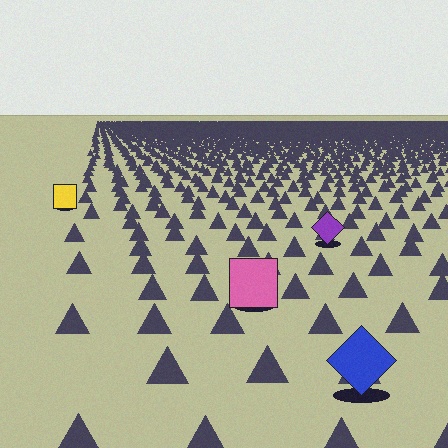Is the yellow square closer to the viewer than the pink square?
No. The pink square is closer — you can tell from the texture gradient: the ground texture is coarser near it.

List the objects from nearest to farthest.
From nearest to farthest: the blue diamond, the pink square, the purple diamond, the yellow square.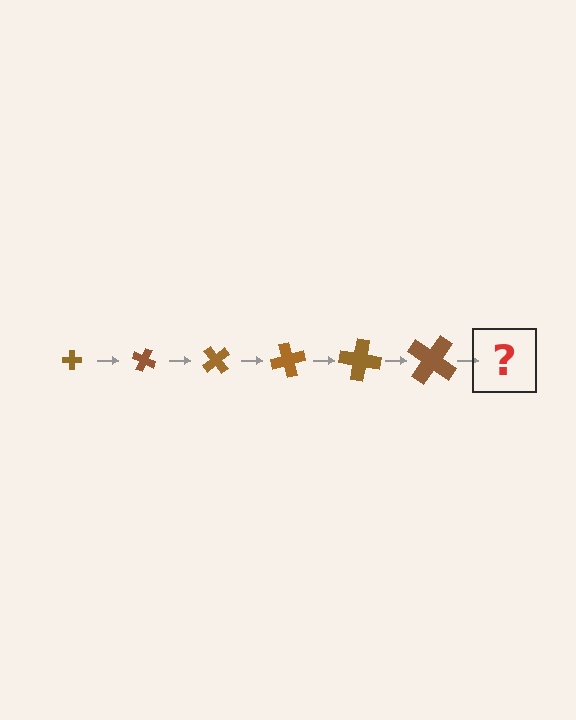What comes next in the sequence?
The next element should be a cross, larger than the previous one and rotated 150 degrees from the start.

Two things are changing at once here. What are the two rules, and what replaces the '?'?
The two rules are that the cross grows larger each step and it rotates 25 degrees each step. The '?' should be a cross, larger than the previous one and rotated 150 degrees from the start.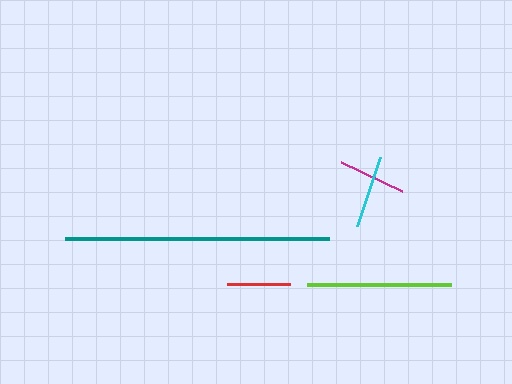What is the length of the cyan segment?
The cyan segment is approximately 73 pixels long.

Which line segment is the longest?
The teal line is the longest at approximately 263 pixels.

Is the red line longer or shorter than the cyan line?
The cyan line is longer than the red line.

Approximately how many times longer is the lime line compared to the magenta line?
The lime line is approximately 2.1 times the length of the magenta line.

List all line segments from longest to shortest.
From longest to shortest: teal, lime, cyan, magenta, red.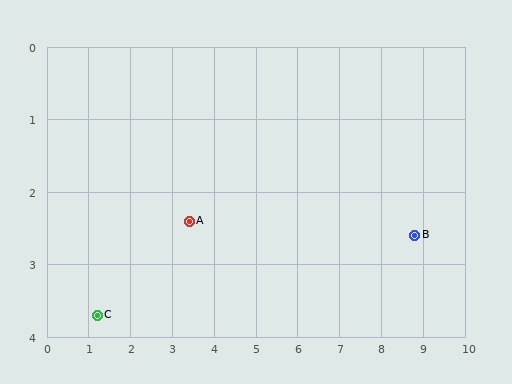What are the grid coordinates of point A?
Point A is at approximately (3.4, 2.4).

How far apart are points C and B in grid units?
Points C and B are about 7.7 grid units apart.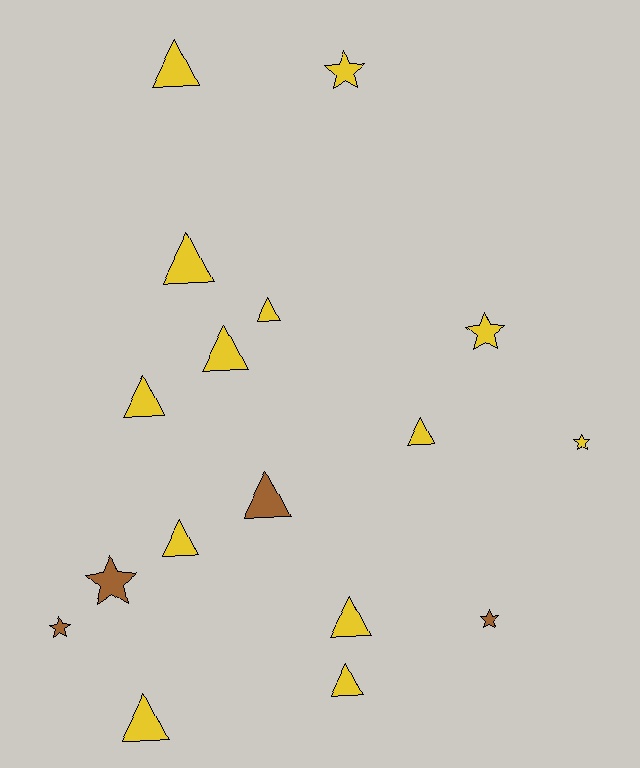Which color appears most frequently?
Yellow, with 13 objects.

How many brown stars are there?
There are 3 brown stars.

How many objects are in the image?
There are 17 objects.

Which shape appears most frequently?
Triangle, with 11 objects.